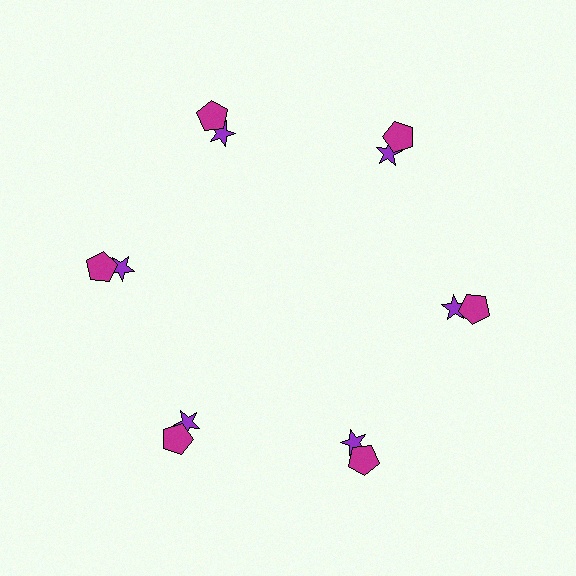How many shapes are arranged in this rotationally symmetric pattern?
There are 12 shapes, arranged in 6 groups of 2.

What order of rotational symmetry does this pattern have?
This pattern has 6-fold rotational symmetry.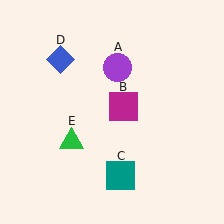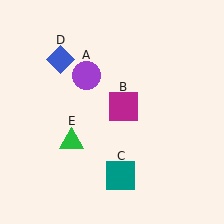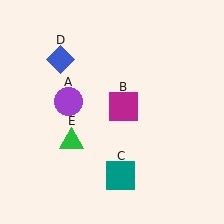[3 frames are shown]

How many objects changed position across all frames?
1 object changed position: purple circle (object A).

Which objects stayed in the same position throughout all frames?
Magenta square (object B) and teal square (object C) and blue diamond (object D) and green triangle (object E) remained stationary.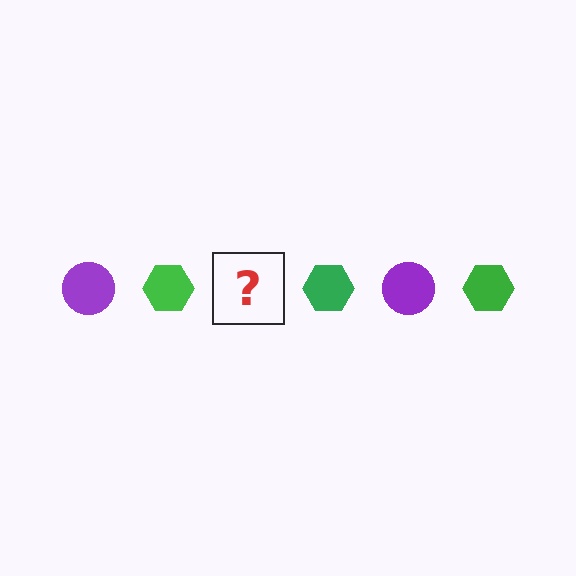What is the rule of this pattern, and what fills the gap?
The rule is that the pattern alternates between purple circle and green hexagon. The gap should be filled with a purple circle.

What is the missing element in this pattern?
The missing element is a purple circle.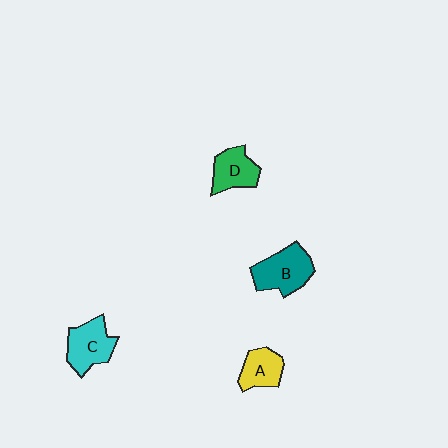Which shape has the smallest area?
Shape A (yellow).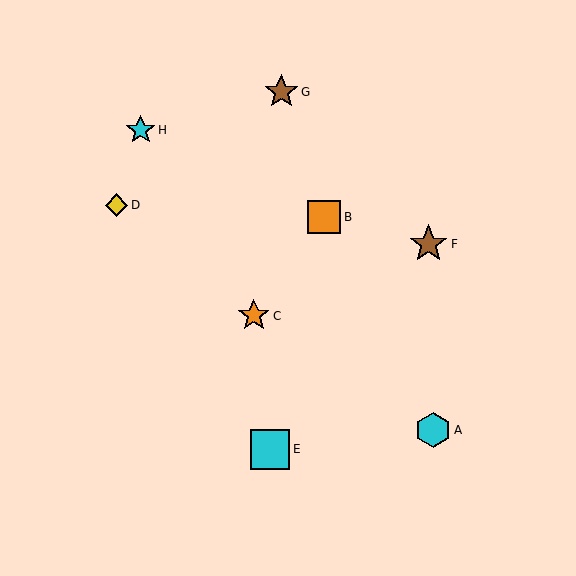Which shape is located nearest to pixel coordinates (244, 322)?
The orange star (labeled C) at (254, 316) is nearest to that location.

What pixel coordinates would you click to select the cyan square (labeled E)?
Click at (270, 449) to select the cyan square E.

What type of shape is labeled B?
Shape B is an orange square.